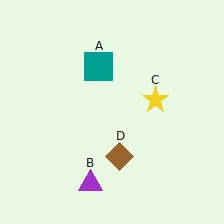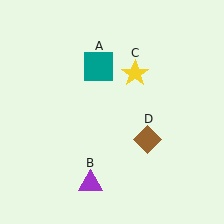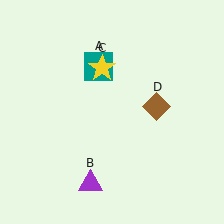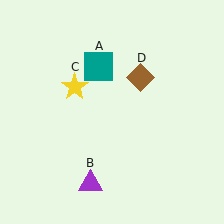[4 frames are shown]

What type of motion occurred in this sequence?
The yellow star (object C), brown diamond (object D) rotated counterclockwise around the center of the scene.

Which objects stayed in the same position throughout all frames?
Teal square (object A) and purple triangle (object B) remained stationary.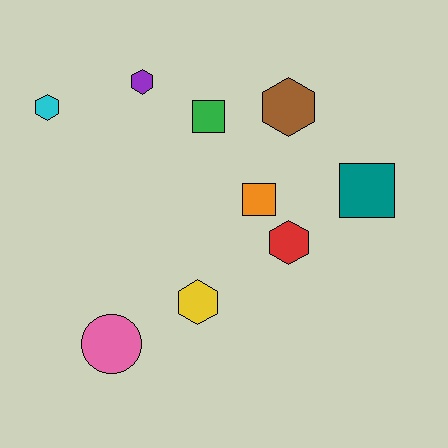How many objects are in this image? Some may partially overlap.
There are 9 objects.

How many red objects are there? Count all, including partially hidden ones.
There is 1 red object.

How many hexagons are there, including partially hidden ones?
There are 5 hexagons.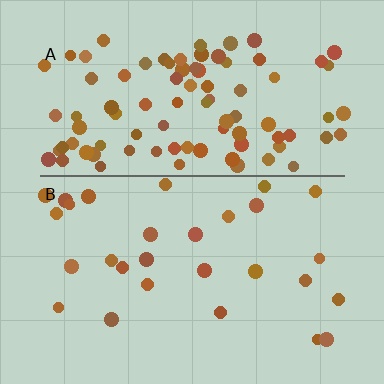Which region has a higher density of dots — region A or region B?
A (the top).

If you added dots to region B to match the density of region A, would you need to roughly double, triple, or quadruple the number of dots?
Approximately triple.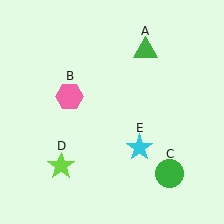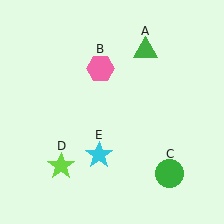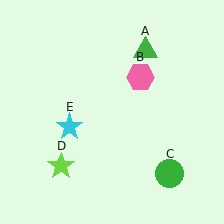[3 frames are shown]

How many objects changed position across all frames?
2 objects changed position: pink hexagon (object B), cyan star (object E).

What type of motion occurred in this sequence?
The pink hexagon (object B), cyan star (object E) rotated clockwise around the center of the scene.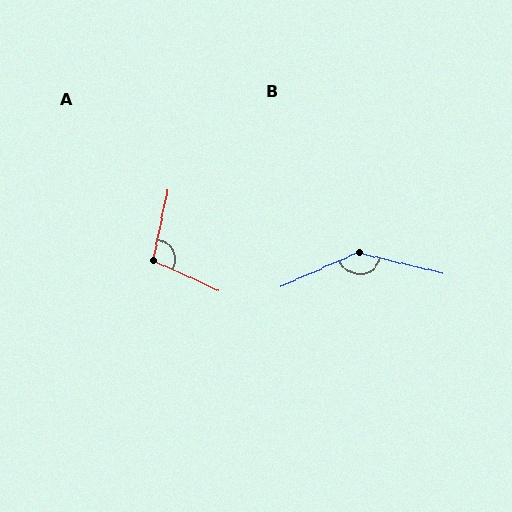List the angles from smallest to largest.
A (103°), B (143°).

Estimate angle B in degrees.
Approximately 143 degrees.